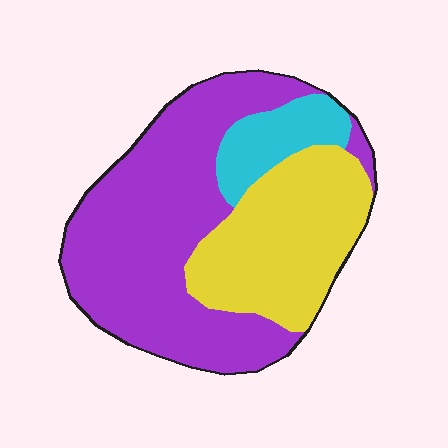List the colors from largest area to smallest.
From largest to smallest: purple, yellow, cyan.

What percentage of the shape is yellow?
Yellow covers roughly 30% of the shape.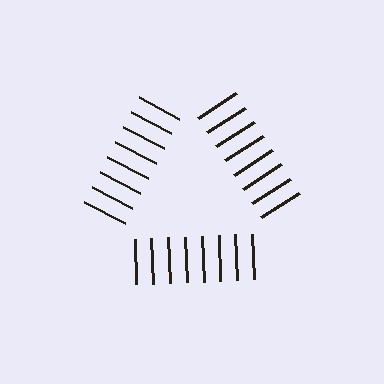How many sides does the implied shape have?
3 sides — the line-ends trace a triangle.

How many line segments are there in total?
24 — 8 along each of the 3 edges.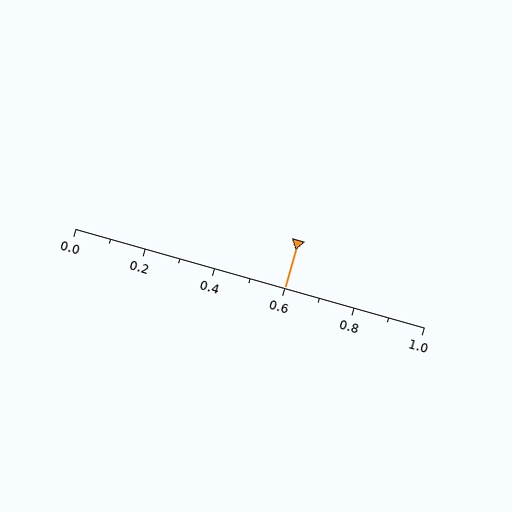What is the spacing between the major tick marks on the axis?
The major ticks are spaced 0.2 apart.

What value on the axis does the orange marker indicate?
The marker indicates approximately 0.6.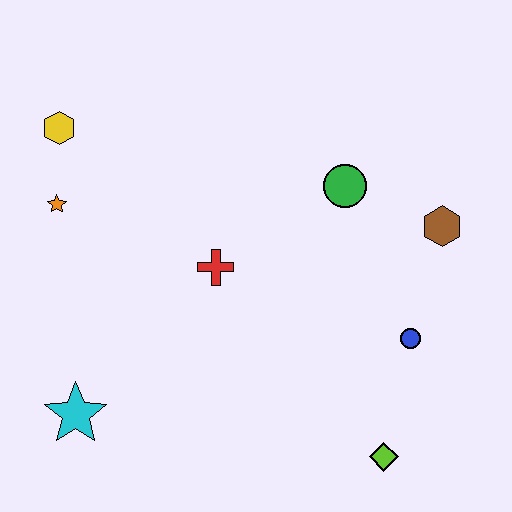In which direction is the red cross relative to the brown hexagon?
The red cross is to the left of the brown hexagon.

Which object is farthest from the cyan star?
The brown hexagon is farthest from the cyan star.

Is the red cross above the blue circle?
Yes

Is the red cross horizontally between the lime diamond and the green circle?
No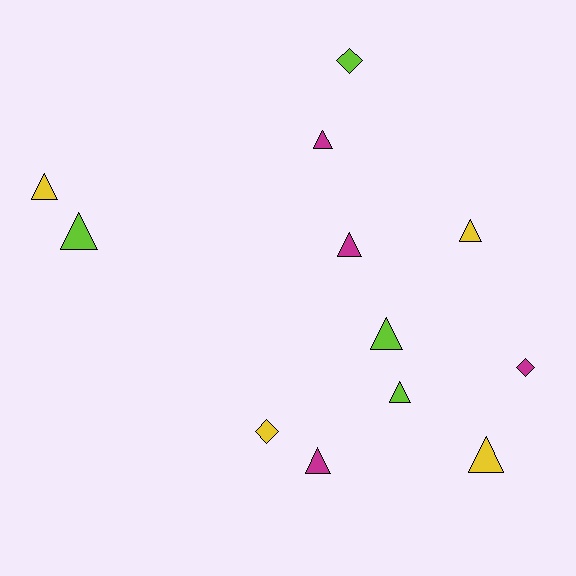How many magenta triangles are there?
There are 3 magenta triangles.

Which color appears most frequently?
Magenta, with 4 objects.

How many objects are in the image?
There are 12 objects.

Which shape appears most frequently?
Triangle, with 9 objects.